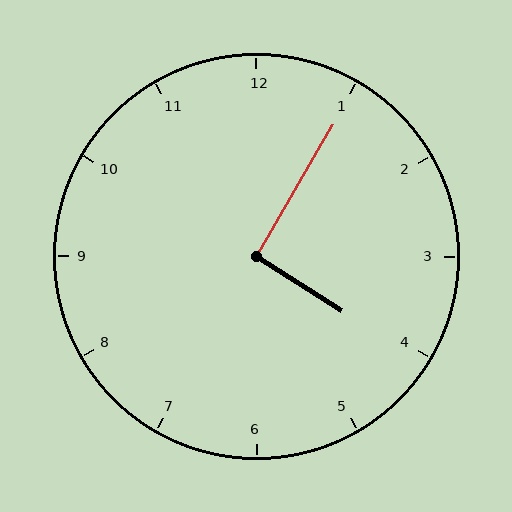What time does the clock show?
4:05.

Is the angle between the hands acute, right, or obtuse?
It is right.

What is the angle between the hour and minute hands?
Approximately 92 degrees.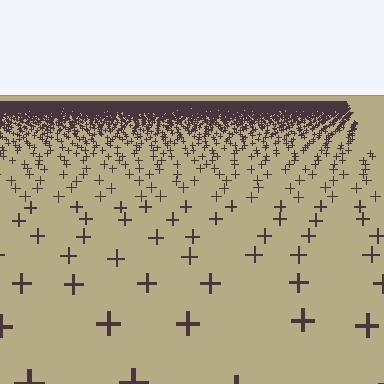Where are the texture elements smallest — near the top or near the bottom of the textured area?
Near the top.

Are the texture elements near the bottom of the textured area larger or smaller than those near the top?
Larger. Near the bottom, elements are closer to the viewer and appear at a bigger on-screen size.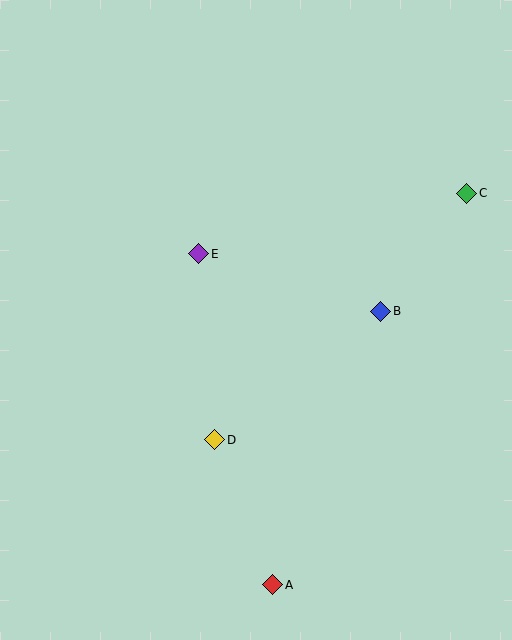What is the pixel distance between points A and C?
The distance between A and C is 437 pixels.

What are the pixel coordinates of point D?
Point D is at (215, 440).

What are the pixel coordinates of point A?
Point A is at (273, 585).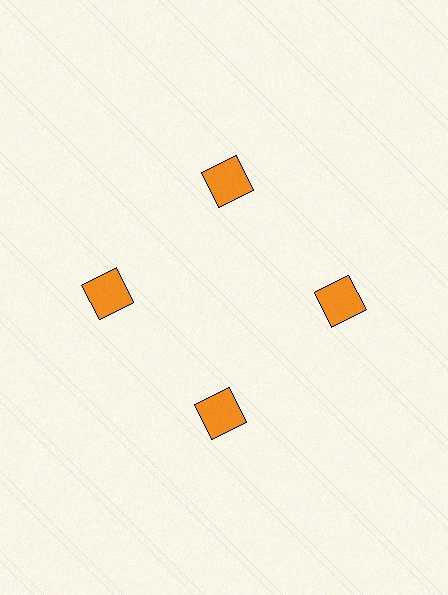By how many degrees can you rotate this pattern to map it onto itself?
The pattern maps onto itself every 90 degrees of rotation.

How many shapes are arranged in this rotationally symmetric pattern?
There are 4 shapes, arranged in 4 groups of 1.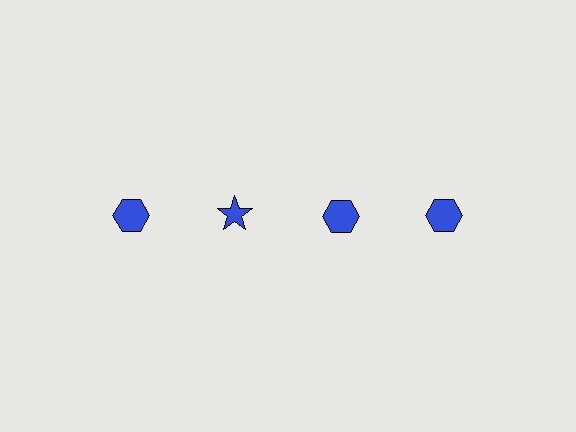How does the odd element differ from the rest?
It has a different shape: star instead of hexagon.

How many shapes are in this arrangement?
There are 4 shapes arranged in a grid pattern.